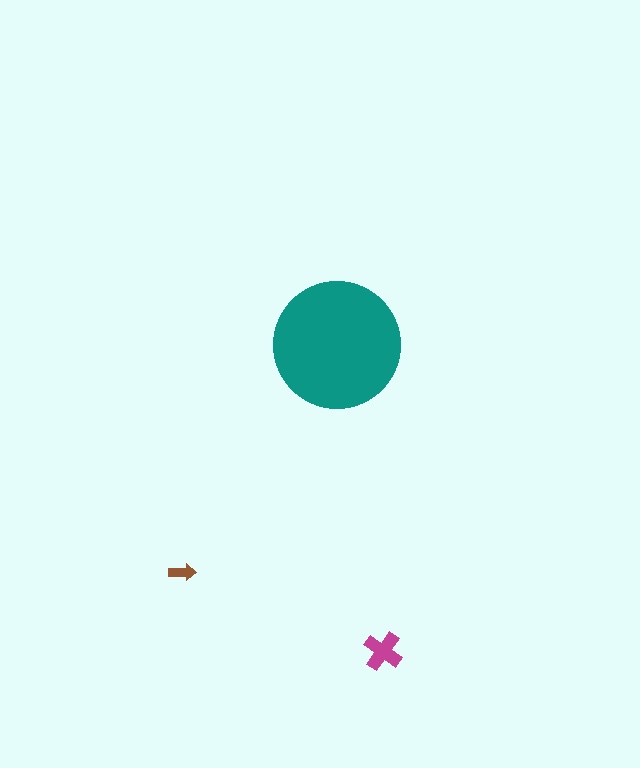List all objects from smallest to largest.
The brown arrow, the magenta cross, the teal circle.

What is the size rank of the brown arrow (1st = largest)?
3rd.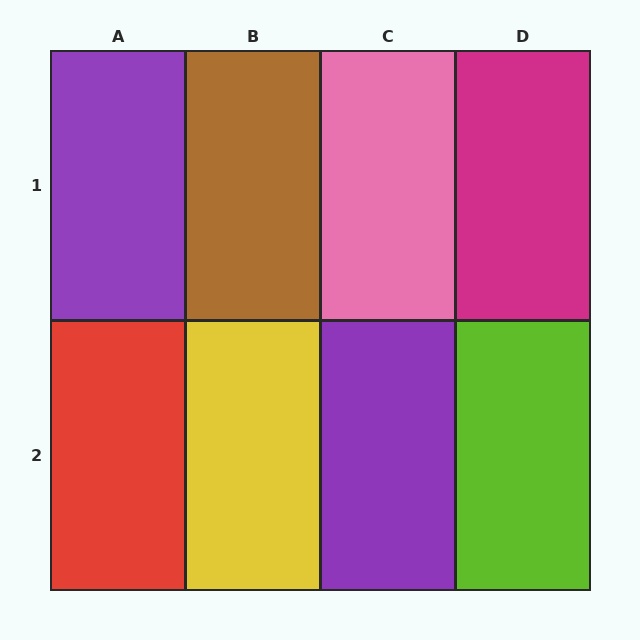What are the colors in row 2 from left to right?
Red, yellow, purple, lime.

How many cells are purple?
2 cells are purple.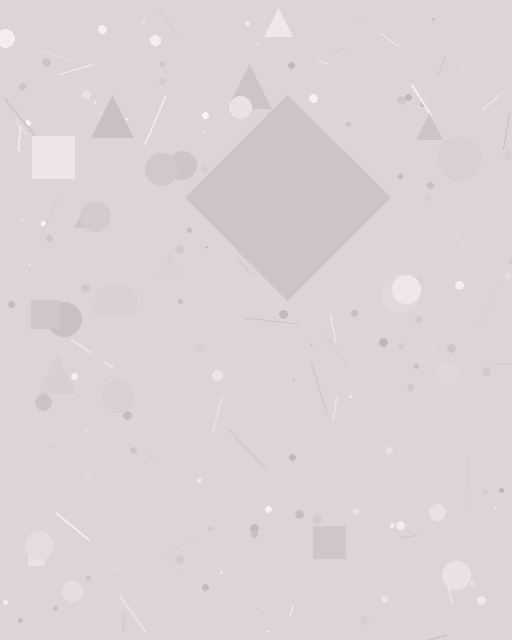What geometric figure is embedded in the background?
A diamond is embedded in the background.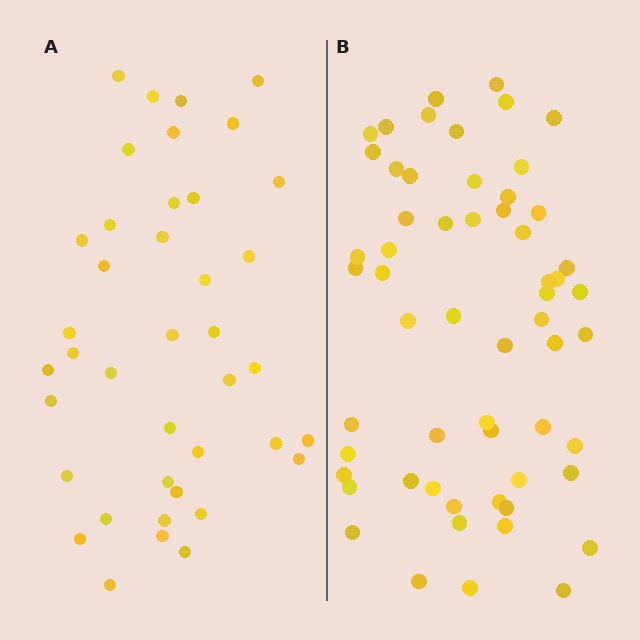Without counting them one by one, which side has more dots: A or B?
Region B (the right region) has more dots.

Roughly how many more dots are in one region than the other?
Region B has approximately 20 more dots than region A.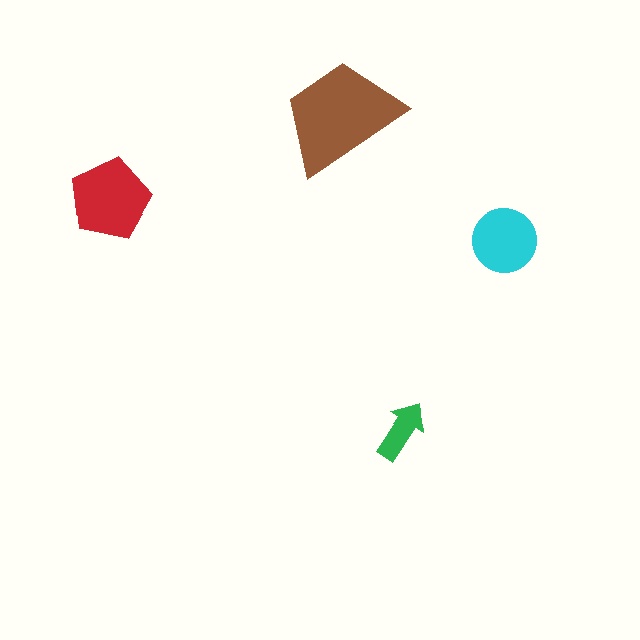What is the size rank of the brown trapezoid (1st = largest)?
1st.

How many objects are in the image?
There are 4 objects in the image.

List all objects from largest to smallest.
The brown trapezoid, the red pentagon, the cyan circle, the green arrow.